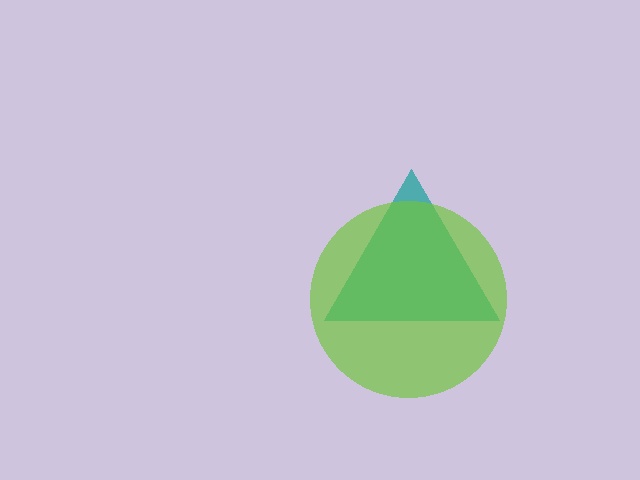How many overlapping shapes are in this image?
There are 2 overlapping shapes in the image.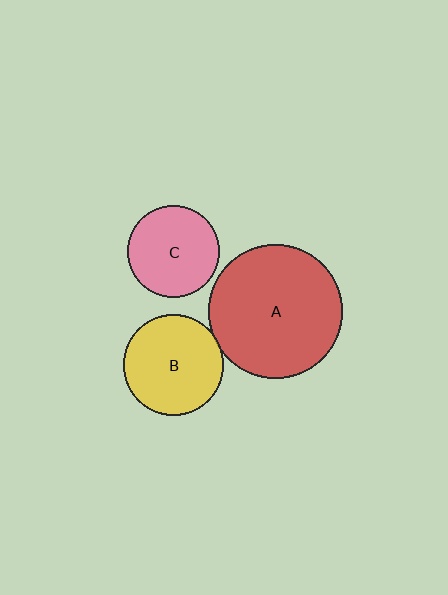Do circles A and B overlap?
Yes.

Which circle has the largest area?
Circle A (red).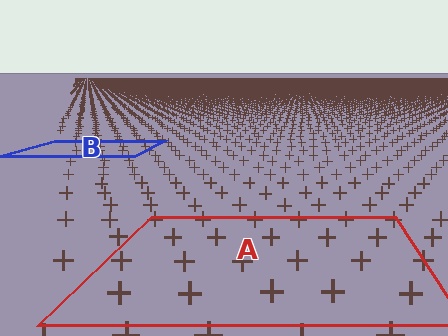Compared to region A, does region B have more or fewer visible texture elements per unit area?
Region B has more texture elements per unit area — they are packed more densely because it is farther away.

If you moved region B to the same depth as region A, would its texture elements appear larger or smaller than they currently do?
They would appear larger. At a closer depth, the same texture elements are projected at a bigger on-screen size.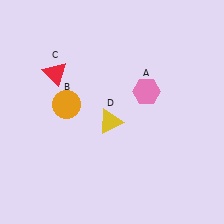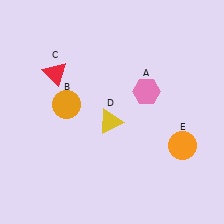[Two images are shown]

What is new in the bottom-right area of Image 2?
An orange circle (E) was added in the bottom-right area of Image 2.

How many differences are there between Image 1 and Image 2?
There is 1 difference between the two images.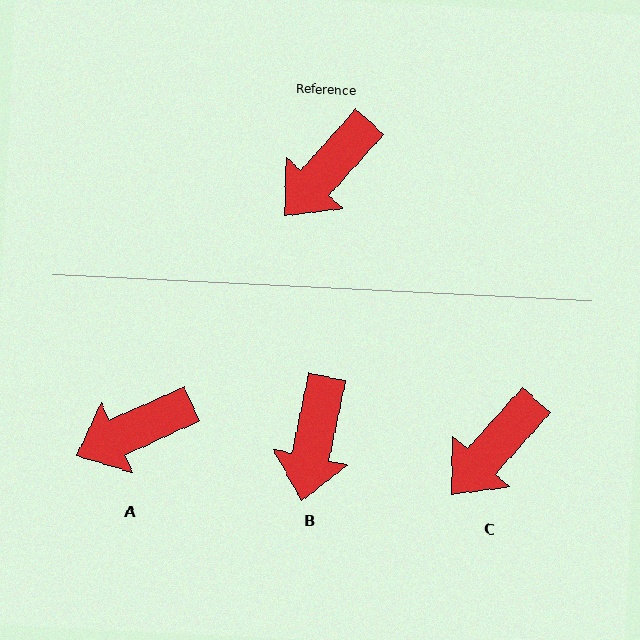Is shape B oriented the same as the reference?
No, it is off by about 30 degrees.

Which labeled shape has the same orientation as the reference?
C.